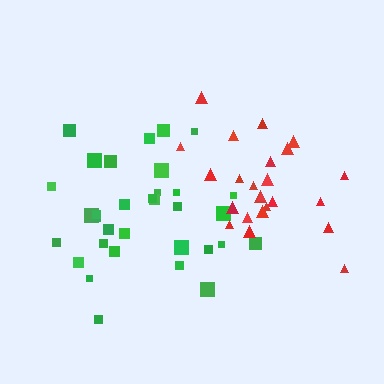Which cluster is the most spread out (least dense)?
Green.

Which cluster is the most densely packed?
Red.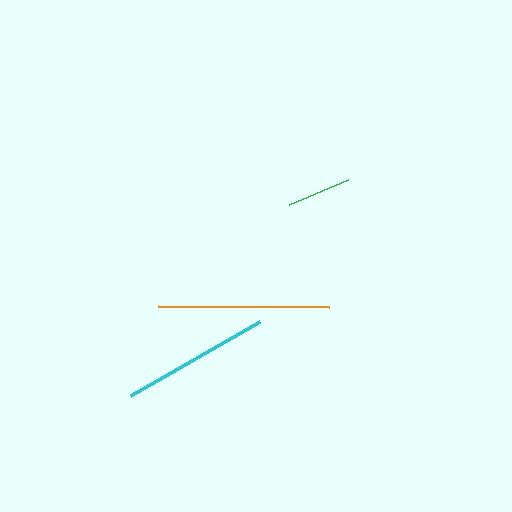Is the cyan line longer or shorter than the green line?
The cyan line is longer than the green line.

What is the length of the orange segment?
The orange segment is approximately 170 pixels long.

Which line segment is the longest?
The orange line is the longest at approximately 170 pixels.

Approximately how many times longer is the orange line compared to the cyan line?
The orange line is approximately 1.1 times the length of the cyan line.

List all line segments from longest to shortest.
From longest to shortest: orange, cyan, green.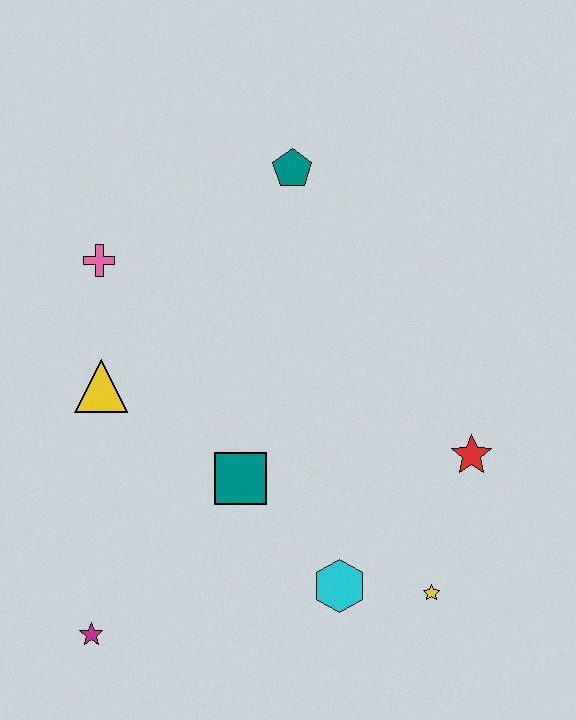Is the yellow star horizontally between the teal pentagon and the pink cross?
No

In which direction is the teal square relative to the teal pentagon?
The teal square is below the teal pentagon.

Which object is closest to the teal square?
The cyan hexagon is closest to the teal square.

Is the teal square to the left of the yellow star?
Yes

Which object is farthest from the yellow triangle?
The yellow star is farthest from the yellow triangle.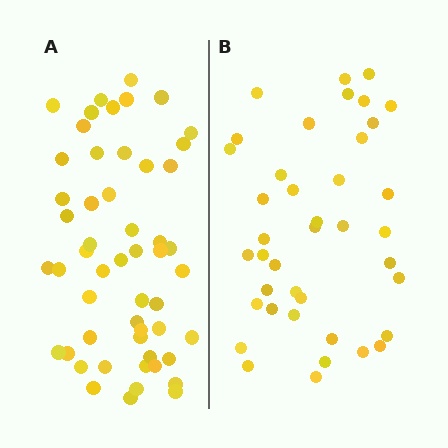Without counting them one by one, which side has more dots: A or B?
Region A (the left region) has more dots.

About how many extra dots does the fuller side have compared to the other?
Region A has approximately 15 more dots than region B.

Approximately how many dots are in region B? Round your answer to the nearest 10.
About 40 dots.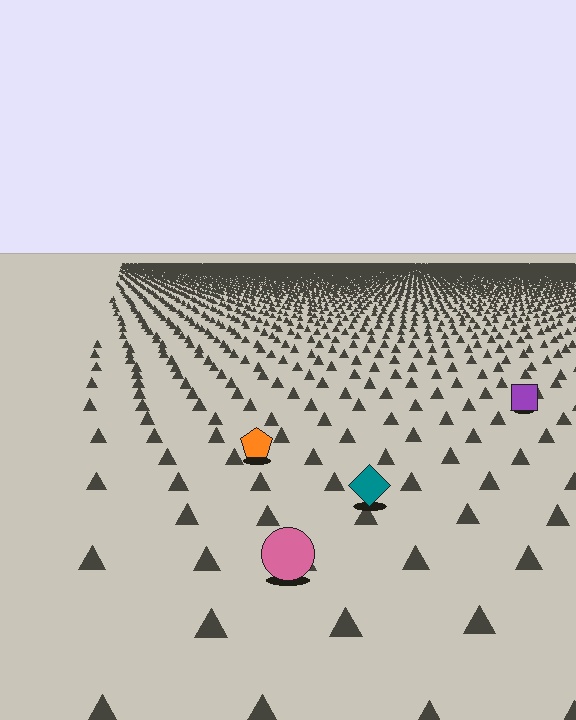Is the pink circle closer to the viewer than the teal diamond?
Yes. The pink circle is closer — you can tell from the texture gradient: the ground texture is coarser near it.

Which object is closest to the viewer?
The pink circle is closest. The texture marks near it are larger and more spread out.